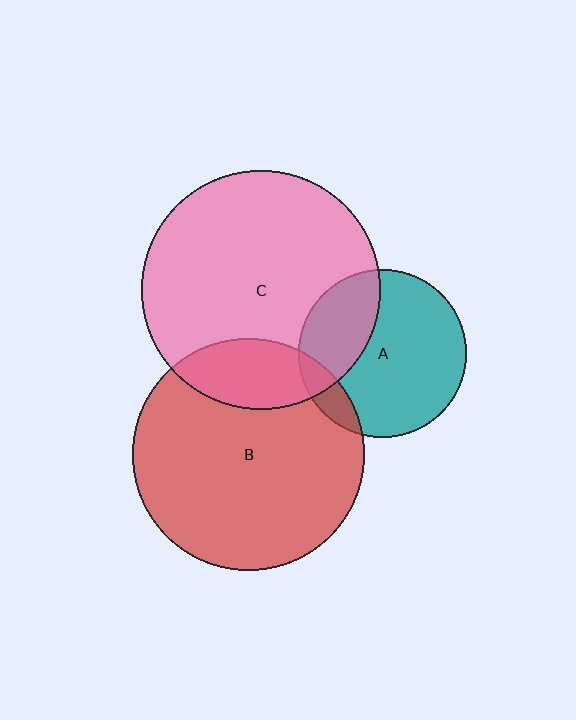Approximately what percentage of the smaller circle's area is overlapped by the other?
Approximately 30%.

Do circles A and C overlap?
Yes.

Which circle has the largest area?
Circle C (pink).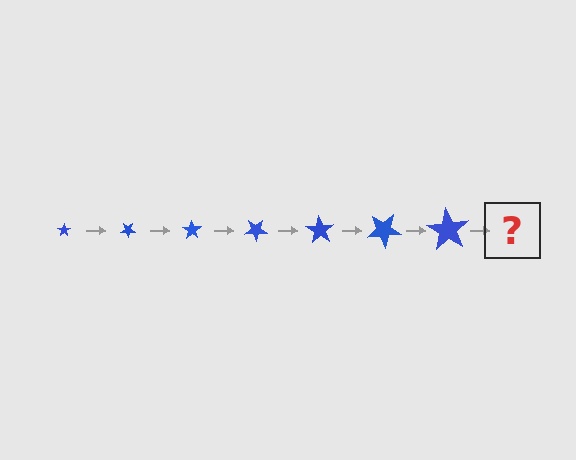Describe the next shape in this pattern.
It should be a star, larger than the previous one and rotated 245 degrees from the start.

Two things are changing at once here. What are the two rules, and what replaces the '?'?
The two rules are that the star grows larger each step and it rotates 35 degrees each step. The '?' should be a star, larger than the previous one and rotated 245 degrees from the start.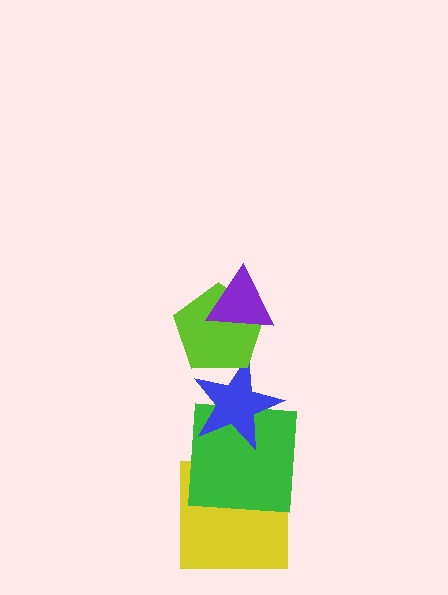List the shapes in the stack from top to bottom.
From top to bottom: the purple triangle, the lime pentagon, the blue star, the green square, the yellow square.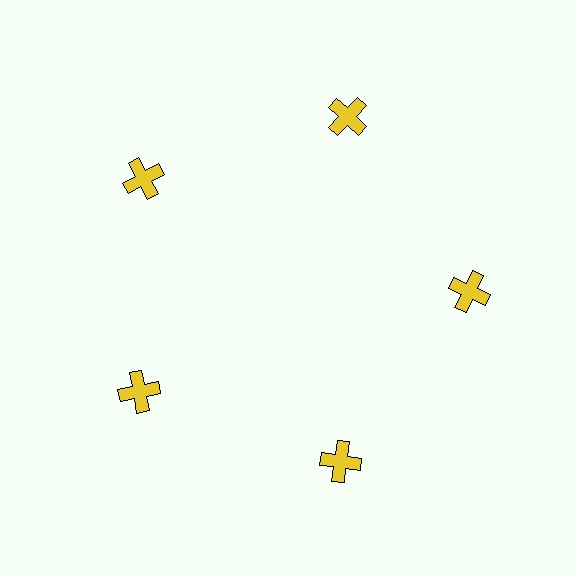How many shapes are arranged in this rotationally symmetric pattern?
There are 5 shapes, arranged in 5 groups of 1.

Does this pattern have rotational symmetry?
Yes, this pattern has 5-fold rotational symmetry. It looks the same after rotating 72 degrees around the center.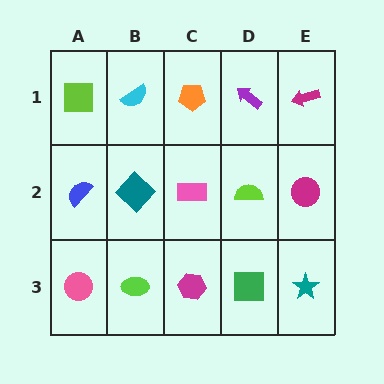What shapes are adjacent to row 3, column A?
A blue semicircle (row 2, column A), a lime ellipse (row 3, column B).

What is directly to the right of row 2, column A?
A teal diamond.